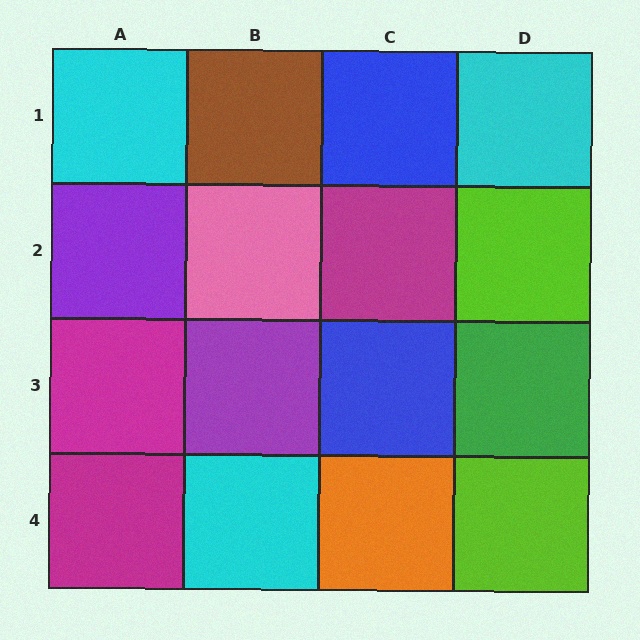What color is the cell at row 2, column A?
Purple.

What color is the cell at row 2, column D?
Lime.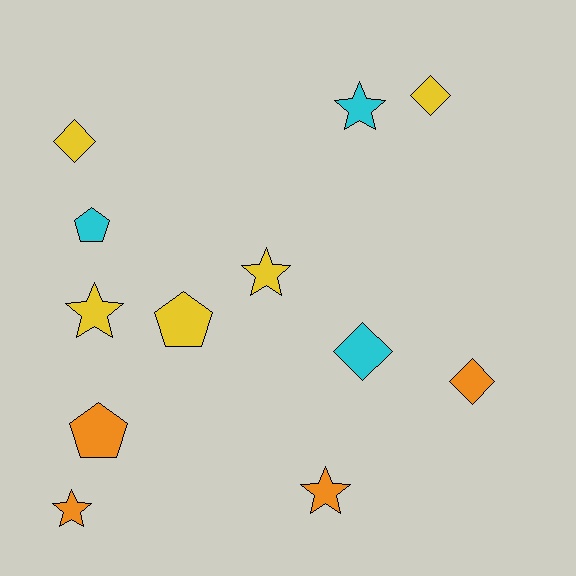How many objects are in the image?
There are 12 objects.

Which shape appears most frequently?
Star, with 5 objects.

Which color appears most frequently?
Yellow, with 5 objects.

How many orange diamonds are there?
There is 1 orange diamond.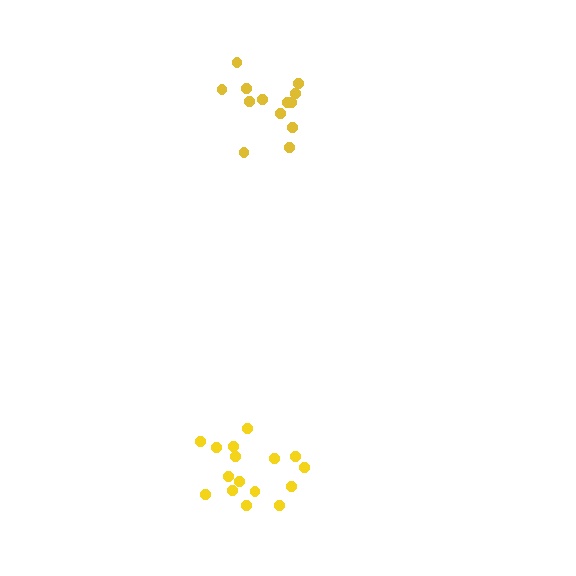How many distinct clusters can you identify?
There are 2 distinct clusters.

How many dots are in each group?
Group 1: 13 dots, Group 2: 16 dots (29 total).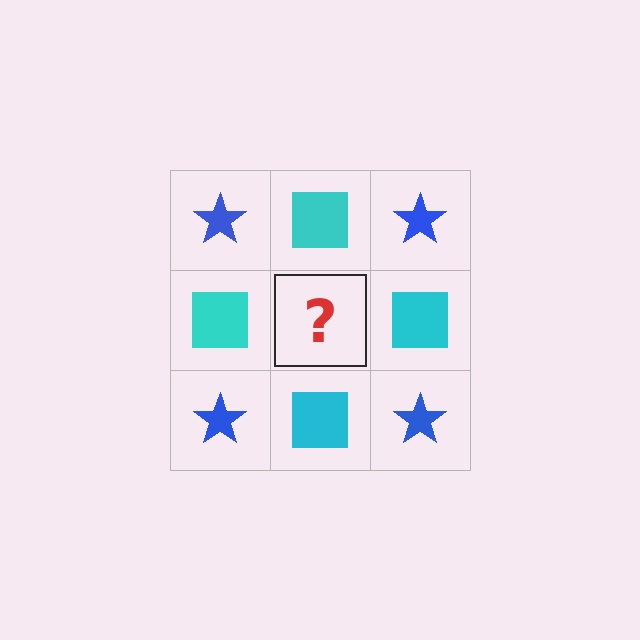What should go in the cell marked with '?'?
The missing cell should contain a blue star.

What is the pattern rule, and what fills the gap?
The rule is that it alternates blue star and cyan square in a checkerboard pattern. The gap should be filled with a blue star.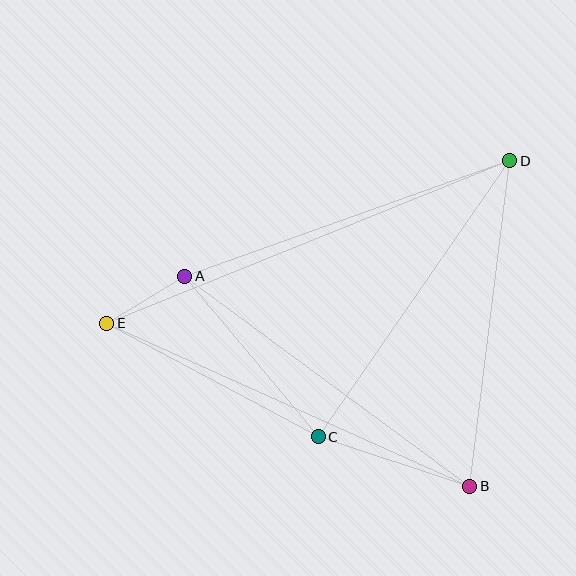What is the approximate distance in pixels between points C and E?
The distance between C and E is approximately 240 pixels.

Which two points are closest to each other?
Points A and E are closest to each other.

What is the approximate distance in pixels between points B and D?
The distance between B and D is approximately 328 pixels.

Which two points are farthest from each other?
Points D and E are farthest from each other.